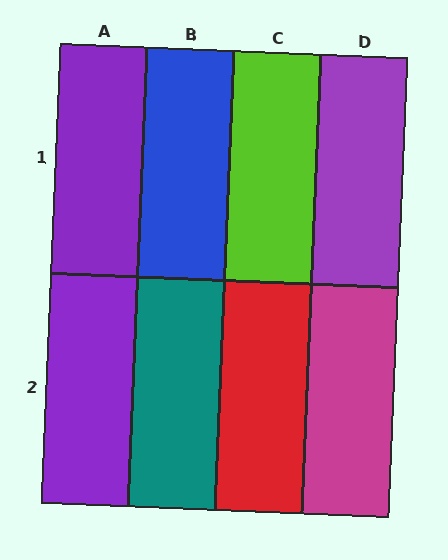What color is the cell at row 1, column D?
Purple.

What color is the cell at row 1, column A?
Purple.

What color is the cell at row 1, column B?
Blue.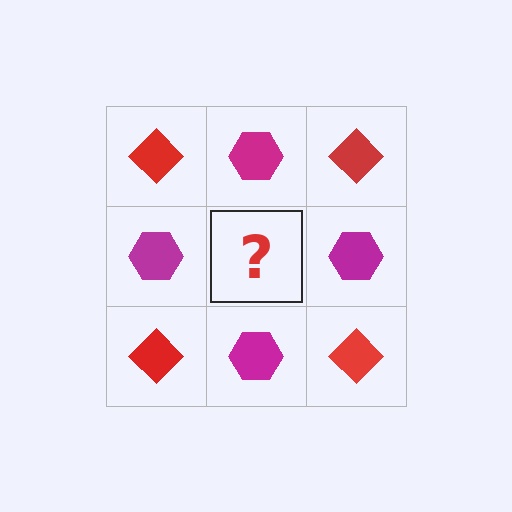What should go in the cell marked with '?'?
The missing cell should contain a red diamond.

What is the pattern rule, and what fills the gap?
The rule is that it alternates red diamond and magenta hexagon in a checkerboard pattern. The gap should be filled with a red diamond.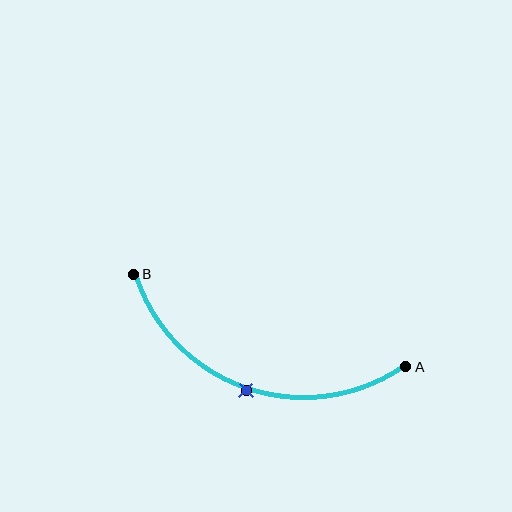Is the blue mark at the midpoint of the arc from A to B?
Yes. The blue mark lies on the arc at equal arc-length from both A and B — it is the arc midpoint.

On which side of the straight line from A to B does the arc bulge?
The arc bulges below the straight line connecting A and B.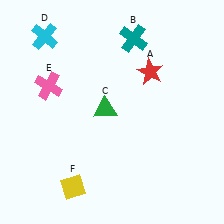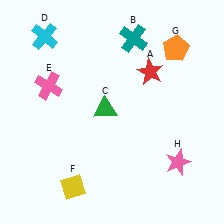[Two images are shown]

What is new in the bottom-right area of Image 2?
A pink star (H) was added in the bottom-right area of Image 2.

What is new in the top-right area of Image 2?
An orange pentagon (G) was added in the top-right area of Image 2.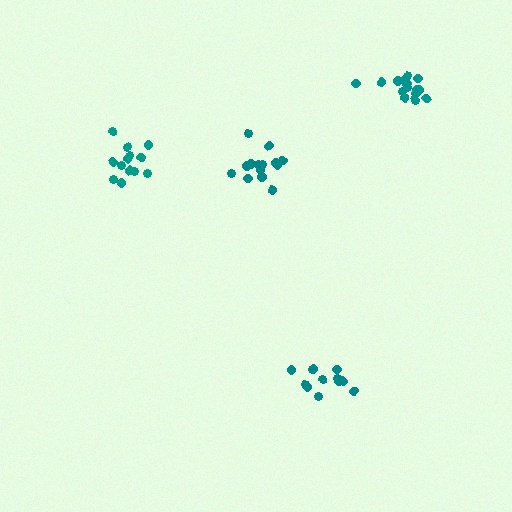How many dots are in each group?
Group 1: 14 dots, Group 2: 12 dots, Group 3: 16 dots, Group 4: 14 dots (56 total).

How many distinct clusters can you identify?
There are 4 distinct clusters.